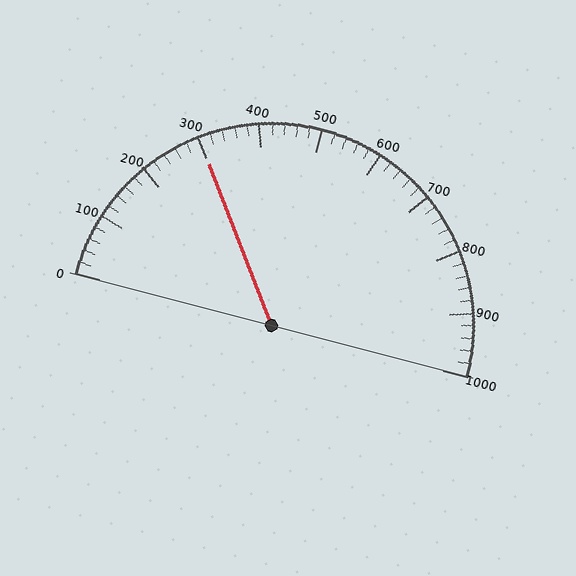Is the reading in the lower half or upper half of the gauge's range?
The reading is in the lower half of the range (0 to 1000).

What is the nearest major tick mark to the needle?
The nearest major tick mark is 300.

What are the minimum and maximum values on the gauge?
The gauge ranges from 0 to 1000.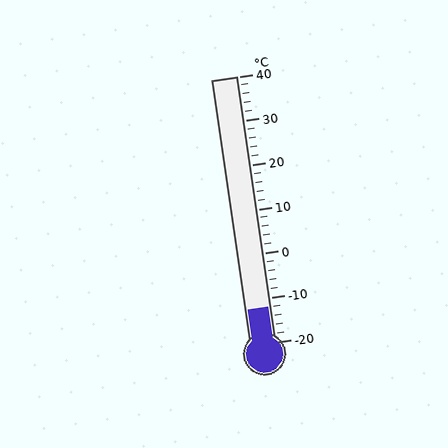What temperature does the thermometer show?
The thermometer shows approximately -12°C.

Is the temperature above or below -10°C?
The temperature is below -10°C.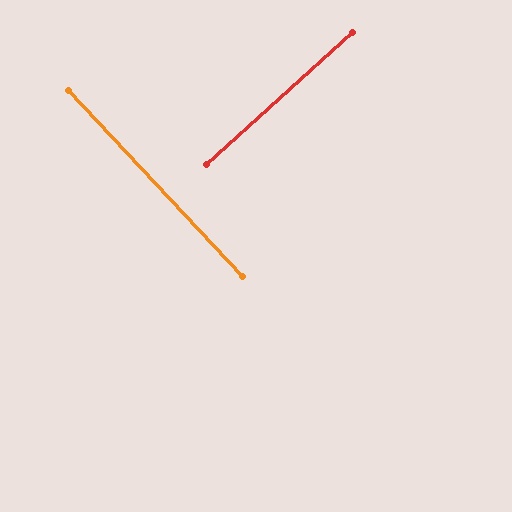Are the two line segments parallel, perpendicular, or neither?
Perpendicular — they meet at approximately 89°.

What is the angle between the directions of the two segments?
Approximately 89 degrees.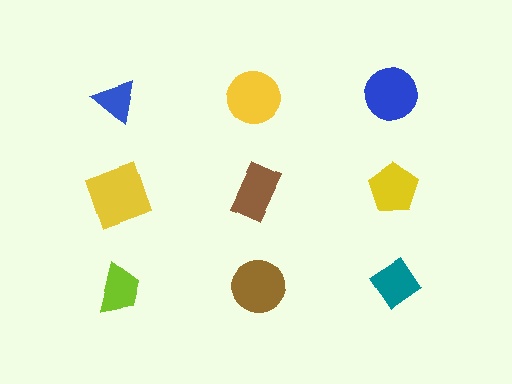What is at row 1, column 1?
A blue triangle.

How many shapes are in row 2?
3 shapes.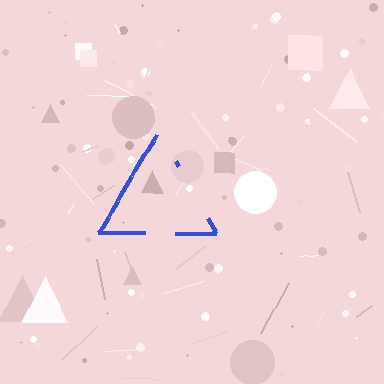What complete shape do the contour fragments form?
The contour fragments form a triangle.